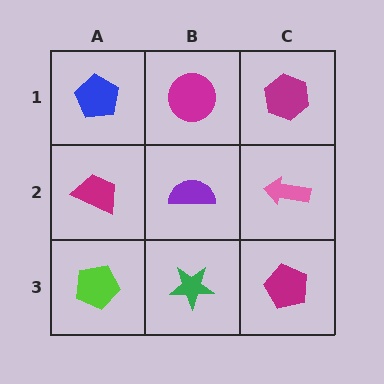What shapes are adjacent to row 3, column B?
A purple semicircle (row 2, column B), a lime pentagon (row 3, column A), a magenta pentagon (row 3, column C).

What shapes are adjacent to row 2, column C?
A magenta hexagon (row 1, column C), a magenta pentagon (row 3, column C), a purple semicircle (row 2, column B).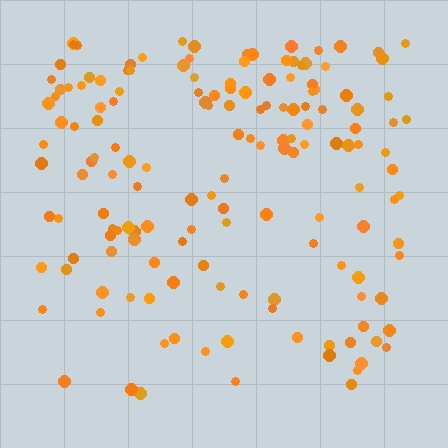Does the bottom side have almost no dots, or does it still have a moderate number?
Still a moderate number, just noticeably fewer than the top.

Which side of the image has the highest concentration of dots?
The top.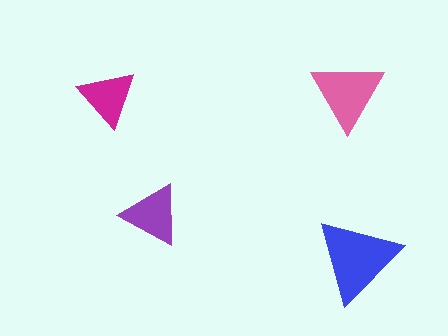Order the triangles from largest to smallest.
the blue one, the pink one, the purple one, the magenta one.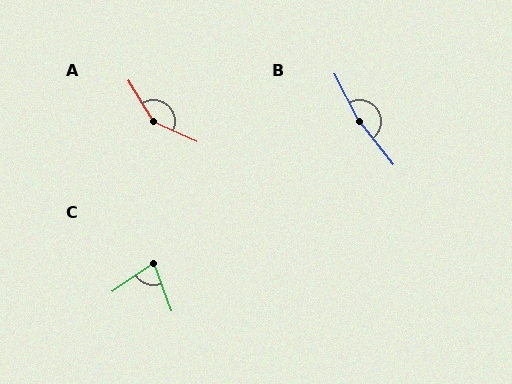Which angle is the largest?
B, at approximately 169 degrees.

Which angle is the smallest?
C, at approximately 76 degrees.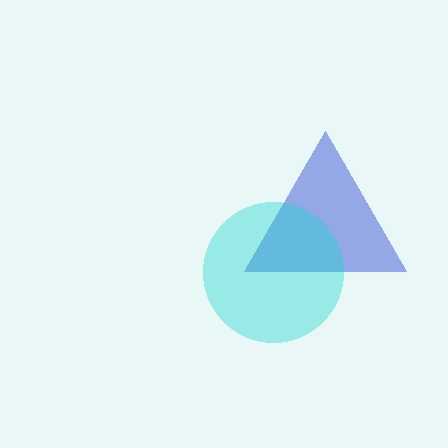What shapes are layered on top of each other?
The layered shapes are: a blue triangle, a cyan circle.